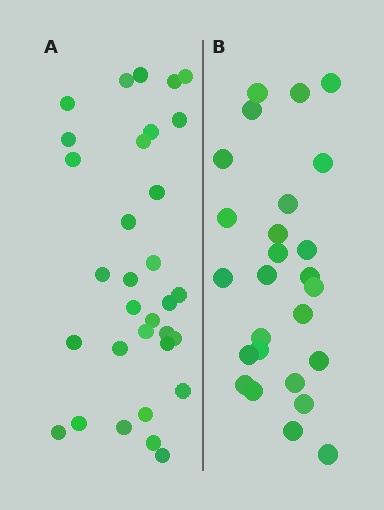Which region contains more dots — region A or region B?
Region A (the left region) has more dots.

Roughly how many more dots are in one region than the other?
Region A has about 6 more dots than region B.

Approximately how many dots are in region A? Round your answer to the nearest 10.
About 30 dots. (The exact count is 32, which rounds to 30.)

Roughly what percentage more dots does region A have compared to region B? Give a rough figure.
About 25% more.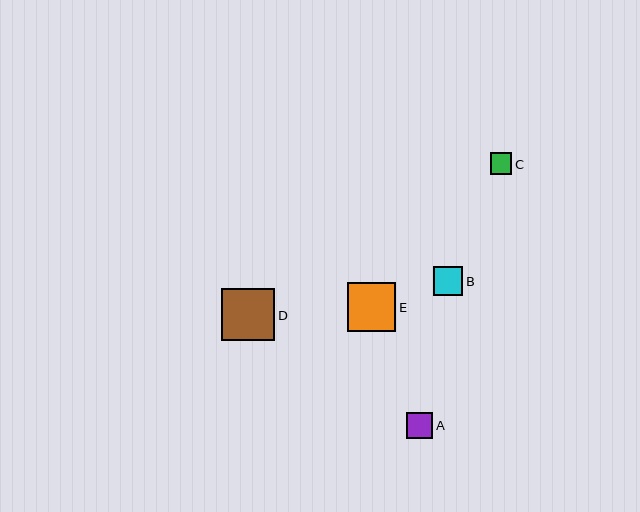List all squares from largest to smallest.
From largest to smallest: D, E, B, A, C.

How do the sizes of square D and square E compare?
Square D and square E are approximately the same size.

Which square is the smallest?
Square C is the smallest with a size of approximately 21 pixels.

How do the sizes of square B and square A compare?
Square B and square A are approximately the same size.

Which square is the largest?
Square D is the largest with a size of approximately 53 pixels.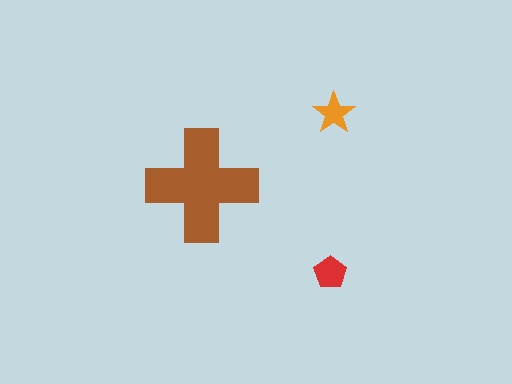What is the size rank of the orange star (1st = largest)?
3rd.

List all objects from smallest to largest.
The orange star, the red pentagon, the brown cross.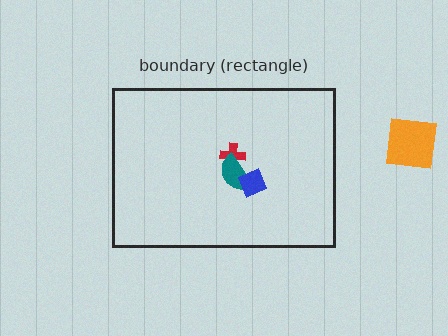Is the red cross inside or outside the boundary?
Inside.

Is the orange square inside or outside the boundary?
Outside.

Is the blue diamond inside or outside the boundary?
Inside.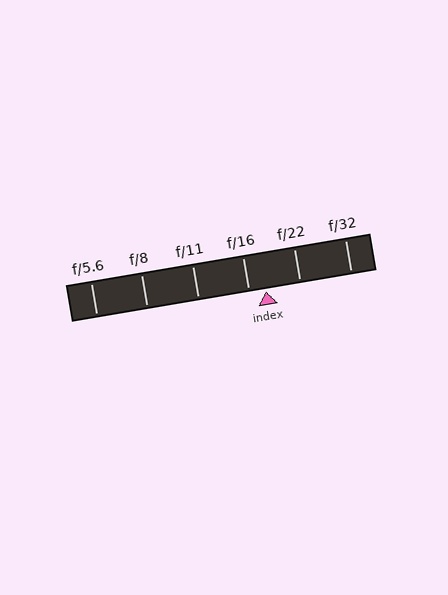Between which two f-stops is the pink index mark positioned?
The index mark is between f/16 and f/22.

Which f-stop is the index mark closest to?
The index mark is closest to f/16.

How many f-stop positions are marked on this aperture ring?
There are 6 f-stop positions marked.